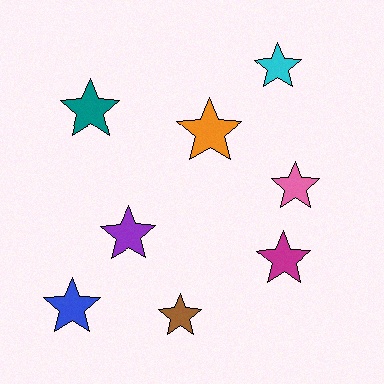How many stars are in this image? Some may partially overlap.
There are 8 stars.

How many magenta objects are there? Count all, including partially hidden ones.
There is 1 magenta object.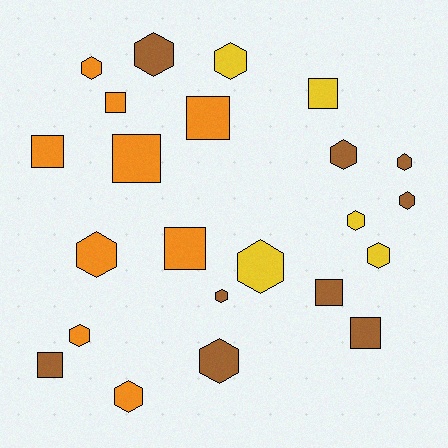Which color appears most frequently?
Orange, with 9 objects.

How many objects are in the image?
There are 23 objects.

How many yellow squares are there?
There is 1 yellow square.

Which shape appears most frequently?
Hexagon, with 14 objects.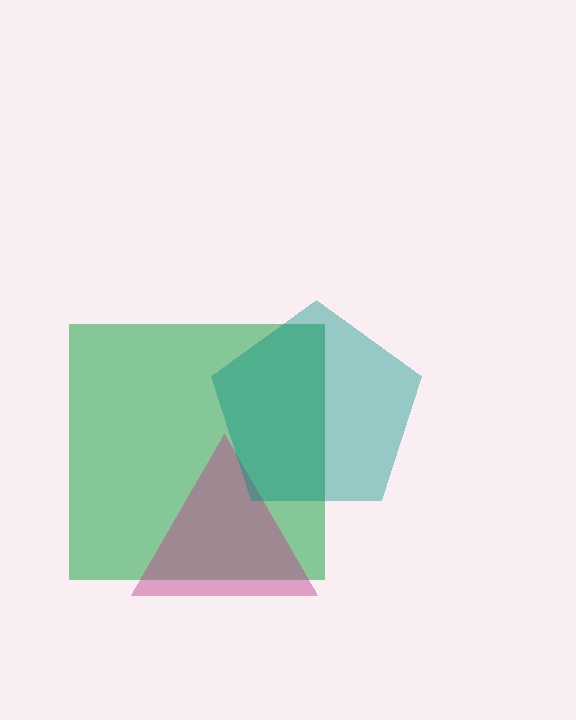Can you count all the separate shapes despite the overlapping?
Yes, there are 3 separate shapes.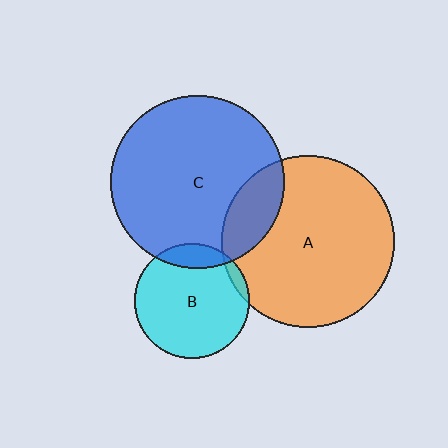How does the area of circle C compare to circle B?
Approximately 2.2 times.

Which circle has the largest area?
Circle C (blue).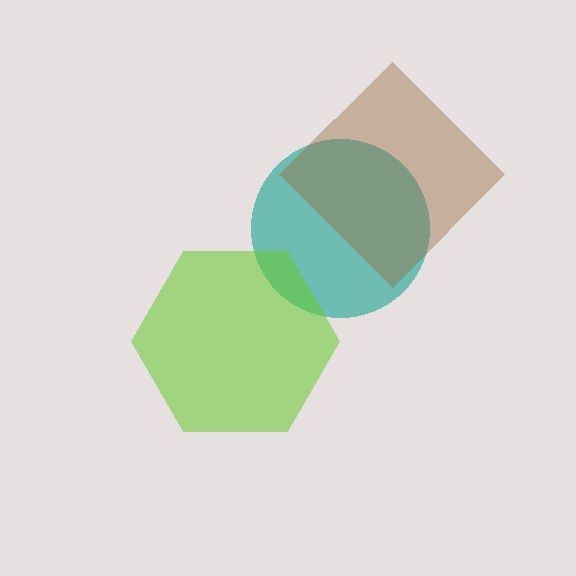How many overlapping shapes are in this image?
There are 3 overlapping shapes in the image.